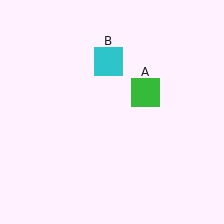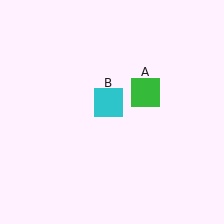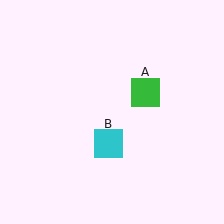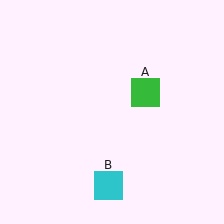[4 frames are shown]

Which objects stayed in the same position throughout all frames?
Green square (object A) remained stationary.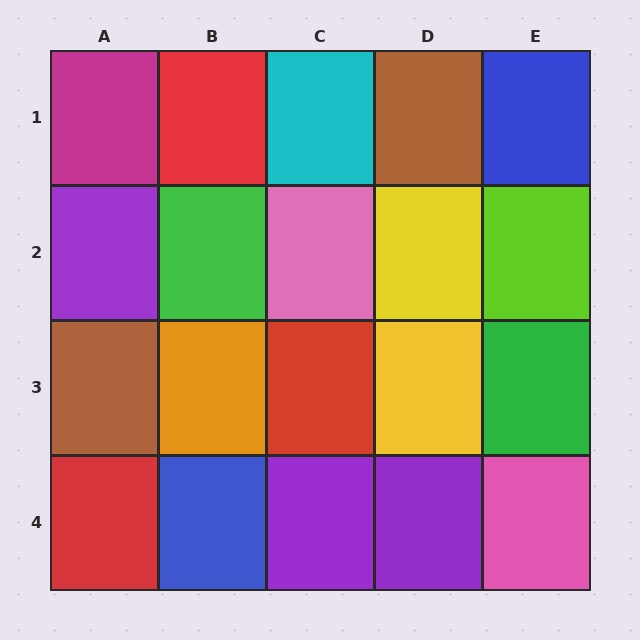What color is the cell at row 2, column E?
Lime.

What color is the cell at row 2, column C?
Pink.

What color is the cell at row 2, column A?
Purple.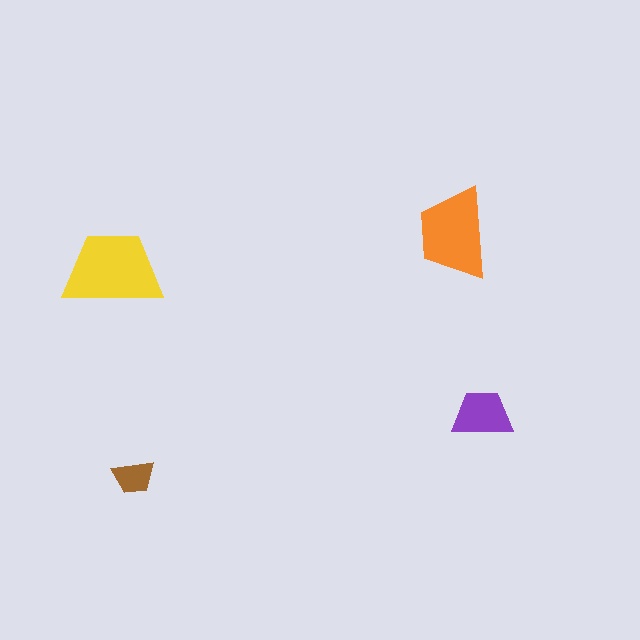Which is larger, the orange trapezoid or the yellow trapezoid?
The yellow one.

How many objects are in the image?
There are 4 objects in the image.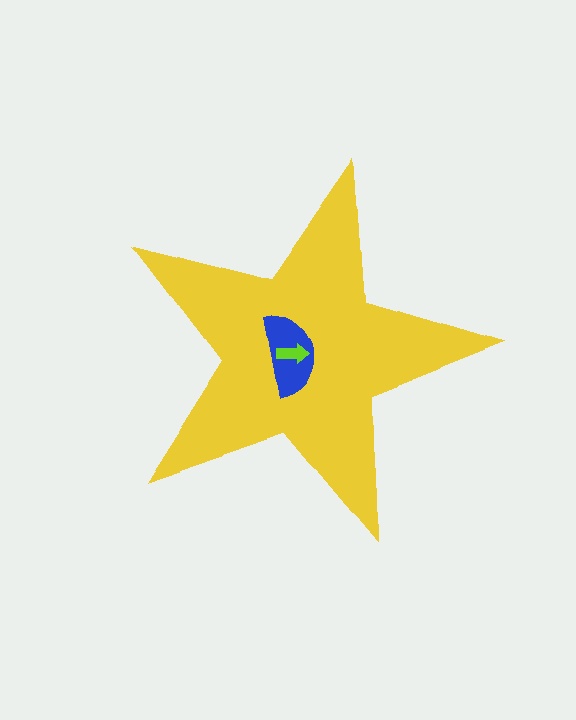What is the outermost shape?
The yellow star.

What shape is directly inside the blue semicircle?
The lime arrow.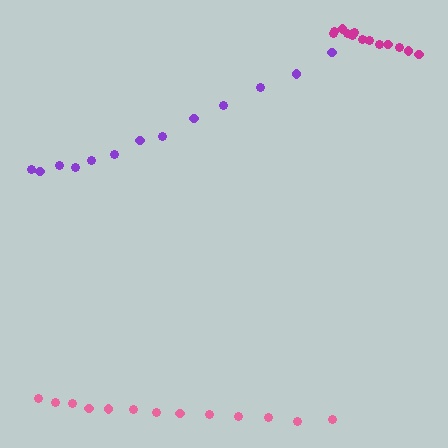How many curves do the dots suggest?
There are 3 distinct paths.